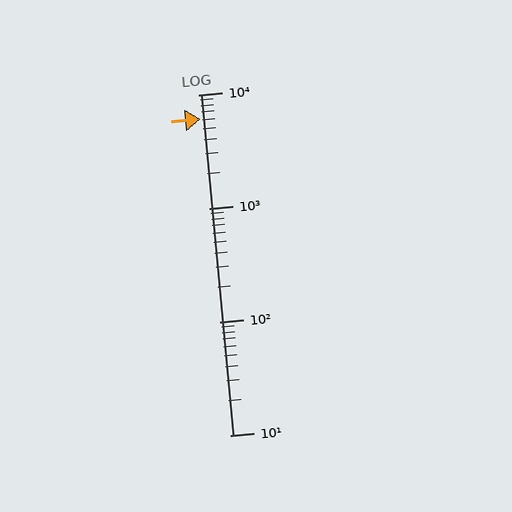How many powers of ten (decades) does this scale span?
The scale spans 3 decades, from 10 to 10000.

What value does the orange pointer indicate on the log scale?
The pointer indicates approximately 6100.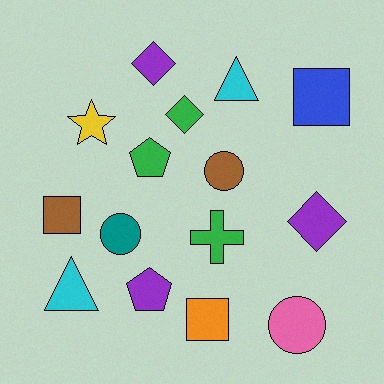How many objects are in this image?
There are 15 objects.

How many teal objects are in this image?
There is 1 teal object.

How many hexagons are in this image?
There are no hexagons.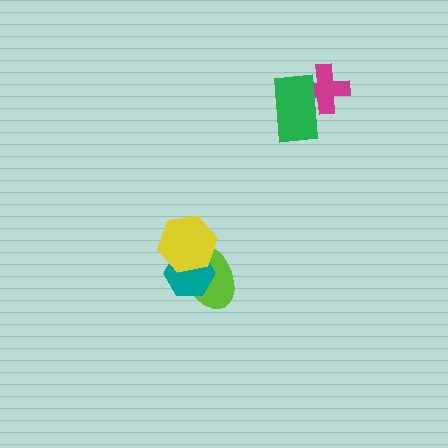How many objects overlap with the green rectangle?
1 object overlaps with the green rectangle.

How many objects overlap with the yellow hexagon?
2 objects overlap with the yellow hexagon.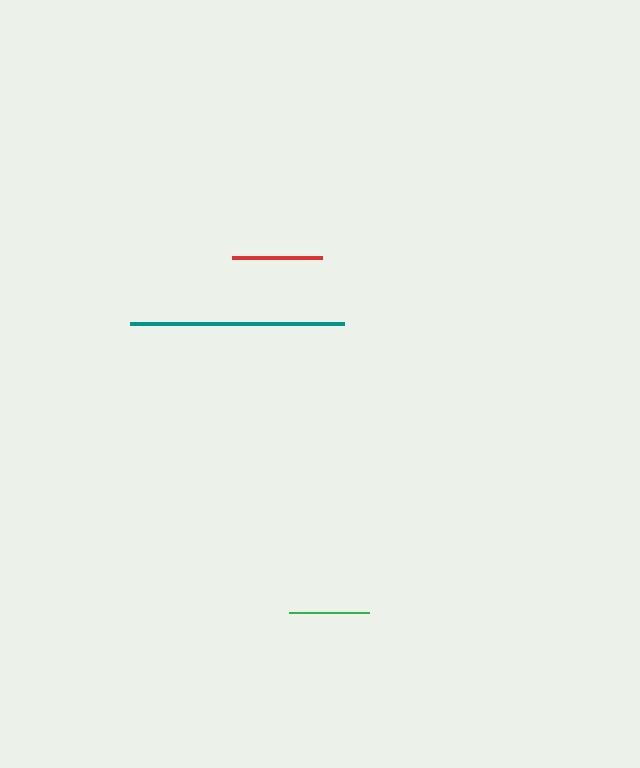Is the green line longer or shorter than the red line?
The red line is longer than the green line.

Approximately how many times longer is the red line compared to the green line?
The red line is approximately 1.1 times the length of the green line.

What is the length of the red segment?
The red segment is approximately 90 pixels long.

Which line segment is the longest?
The teal line is the longest at approximately 214 pixels.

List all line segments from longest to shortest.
From longest to shortest: teal, red, green.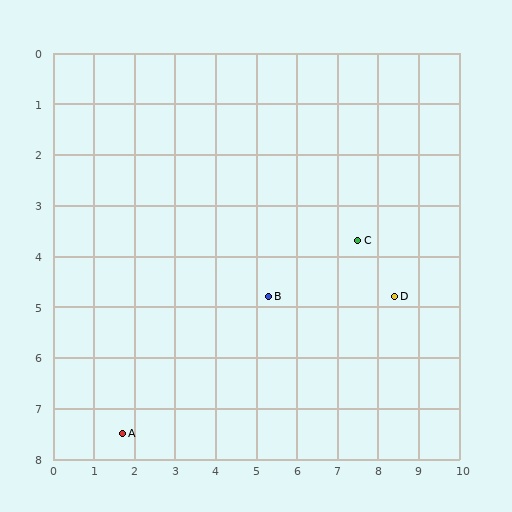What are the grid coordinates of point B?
Point B is at approximately (5.3, 4.8).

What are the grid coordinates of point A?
Point A is at approximately (1.7, 7.5).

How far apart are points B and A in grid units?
Points B and A are about 4.5 grid units apart.